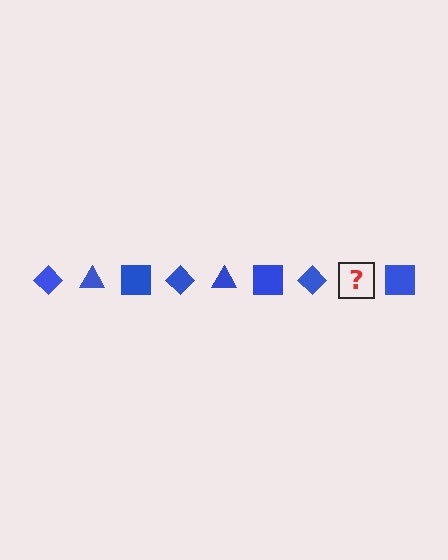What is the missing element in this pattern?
The missing element is a blue triangle.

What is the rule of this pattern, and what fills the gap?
The rule is that the pattern cycles through diamond, triangle, square shapes in blue. The gap should be filled with a blue triangle.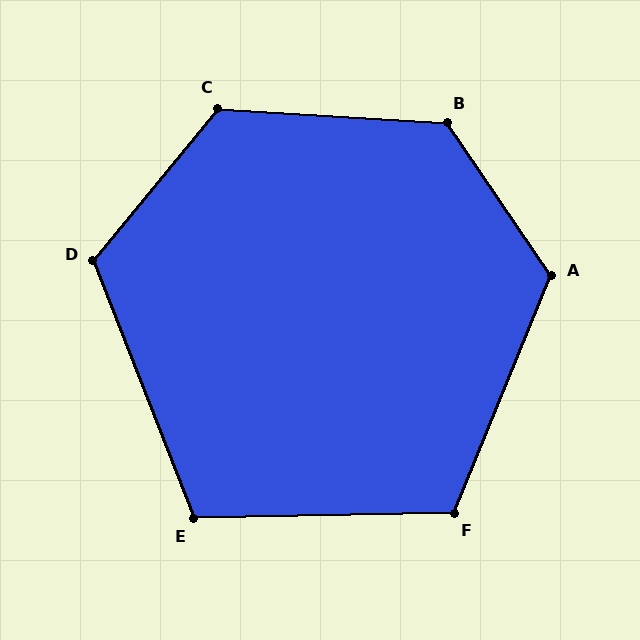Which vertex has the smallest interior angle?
E, at approximately 110 degrees.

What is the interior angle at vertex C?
Approximately 126 degrees (obtuse).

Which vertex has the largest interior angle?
B, at approximately 128 degrees.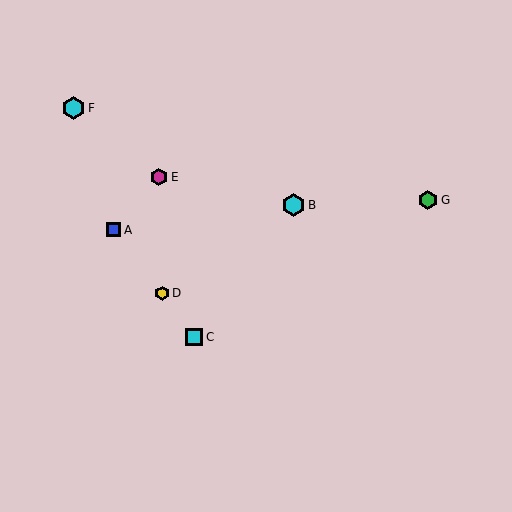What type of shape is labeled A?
Shape A is a blue square.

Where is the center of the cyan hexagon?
The center of the cyan hexagon is at (74, 108).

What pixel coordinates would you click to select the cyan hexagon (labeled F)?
Click at (74, 108) to select the cyan hexagon F.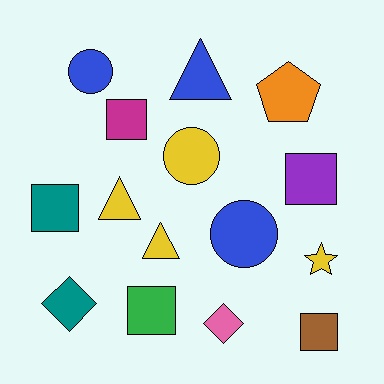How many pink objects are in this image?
There is 1 pink object.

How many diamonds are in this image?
There are 2 diamonds.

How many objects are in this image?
There are 15 objects.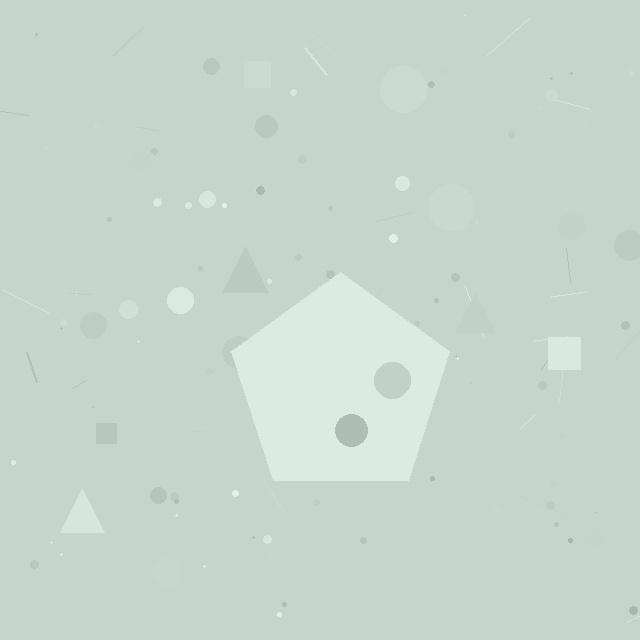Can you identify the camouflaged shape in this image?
The camouflaged shape is a pentagon.